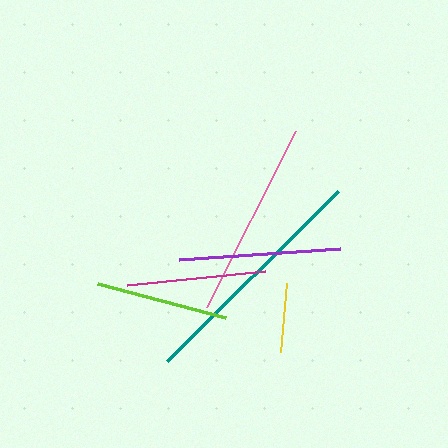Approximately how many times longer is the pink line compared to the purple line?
The pink line is approximately 1.2 times the length of the purple line.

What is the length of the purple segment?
The purple segment is approximately 162 pixels long.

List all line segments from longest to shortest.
From longest to shortest: teal, pink, purple, magenta, lime, yellow.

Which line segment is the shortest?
The yellow line is the shortest at approximately 69 pixels.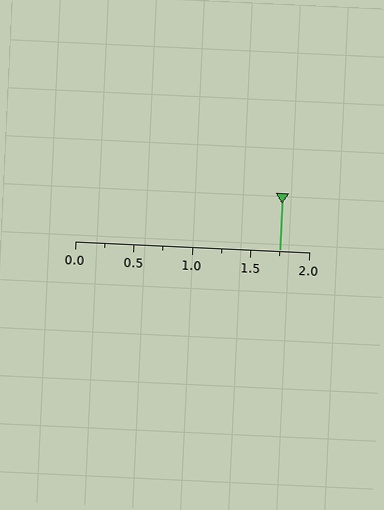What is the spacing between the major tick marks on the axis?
The major ticks are spaced 0.5 apart.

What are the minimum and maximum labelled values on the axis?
The axis runs from 0.0 to 2.0.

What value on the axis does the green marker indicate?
The marker indicates approximately 1.75.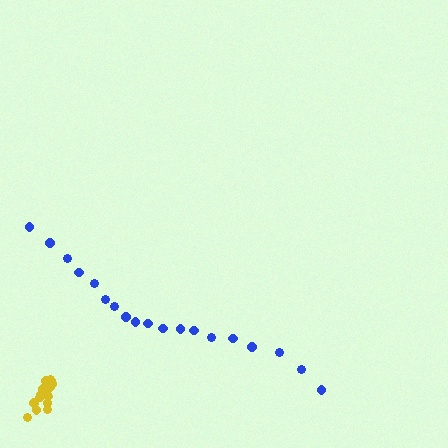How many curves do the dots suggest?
There are 2 distinct paths.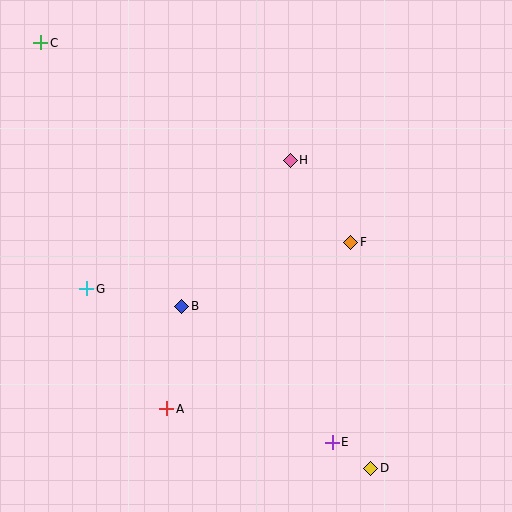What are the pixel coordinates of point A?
Point A is at (167, 409).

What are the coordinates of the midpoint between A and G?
The midpoint between A and G is at (127, 349).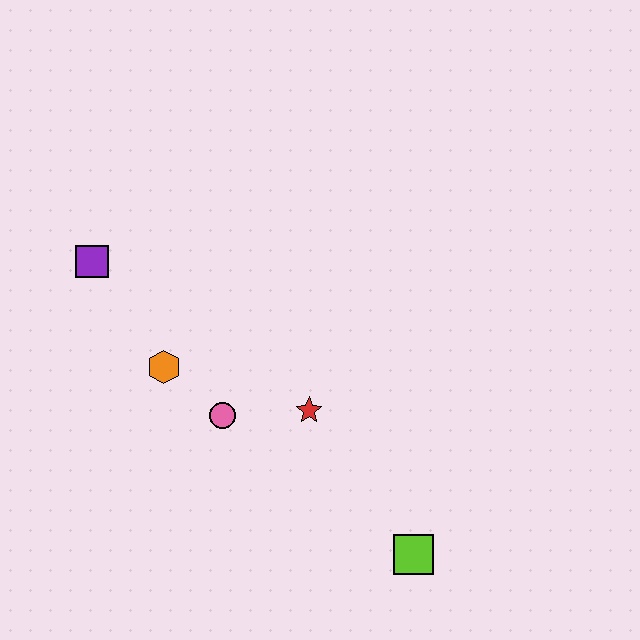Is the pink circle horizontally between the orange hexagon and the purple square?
No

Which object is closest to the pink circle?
The orange hexagon is closest to the pink circle.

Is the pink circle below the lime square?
No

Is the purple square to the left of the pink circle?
Yes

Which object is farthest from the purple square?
The lime square is farthest from the purple square.